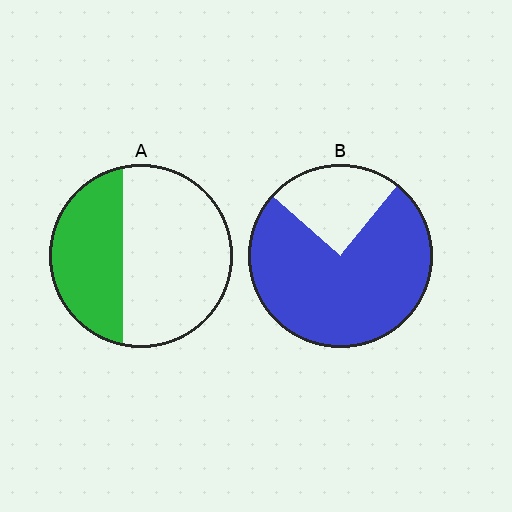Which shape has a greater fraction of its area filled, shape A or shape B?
Shape B.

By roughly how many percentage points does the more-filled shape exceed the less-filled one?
By roughly 40 percentage points (B over A).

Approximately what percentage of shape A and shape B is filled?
A is approximately 40% and B is approximately 75%.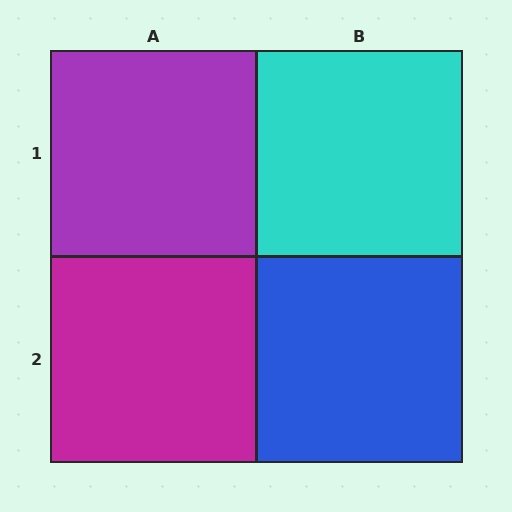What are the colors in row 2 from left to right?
Magenta, blue.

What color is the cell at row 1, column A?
Purple.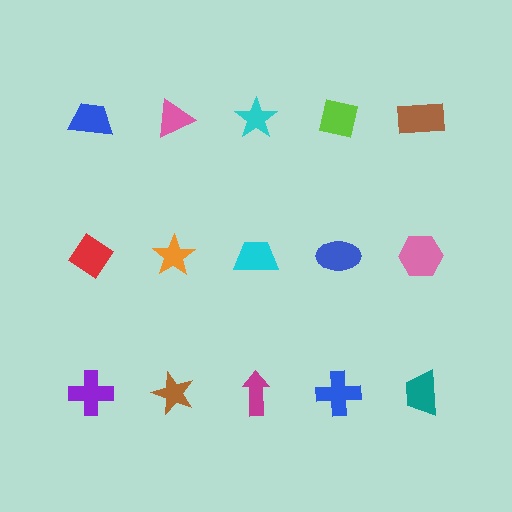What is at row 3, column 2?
A brown star.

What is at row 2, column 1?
A red diamond.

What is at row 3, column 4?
A blue cross.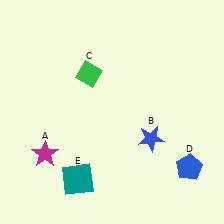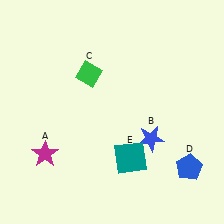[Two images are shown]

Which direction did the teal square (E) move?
The teal square (E) moved right.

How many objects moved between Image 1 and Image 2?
1 object moved between the two images.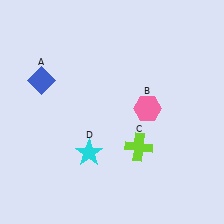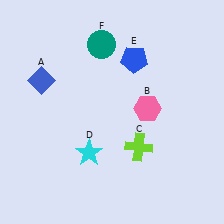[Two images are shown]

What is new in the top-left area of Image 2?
A teal circle (F) was added in the top-left area of Image 2.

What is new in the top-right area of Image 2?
A blue pentagon (E) was added in the top-right area of Image 2.